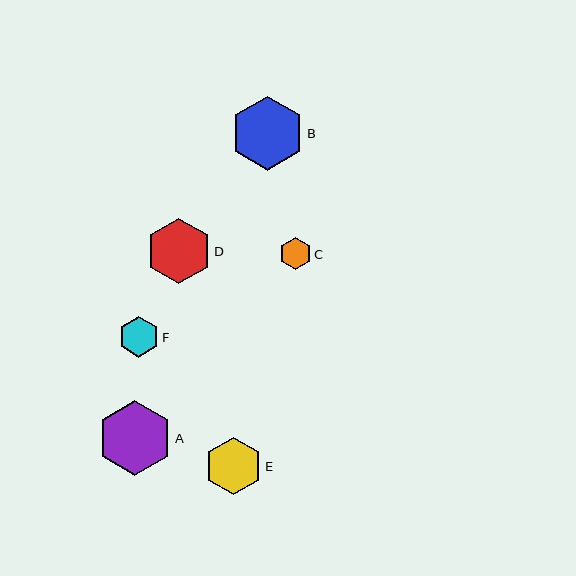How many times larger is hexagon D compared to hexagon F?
Hexagon D is approximately 1.6 times the size of hexagon F.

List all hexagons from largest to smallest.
From largest to smallest: A, B, D, E, F, C.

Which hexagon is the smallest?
Hexagon C is the smallest with a size of approximately 32 pixels.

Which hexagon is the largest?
Hexagon A is the largest with a size of approximately 75 pixels.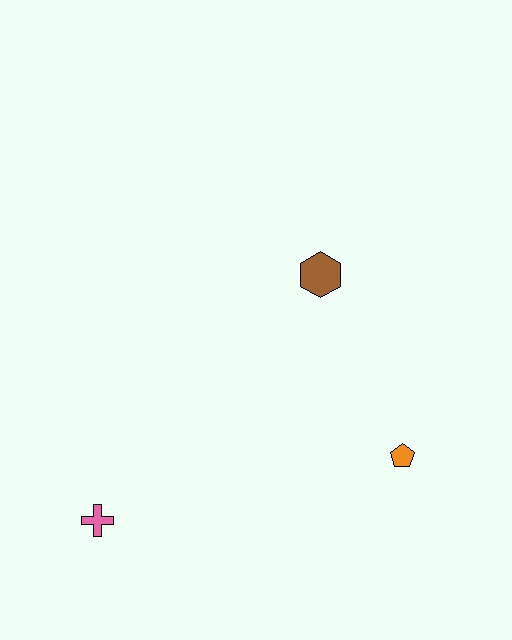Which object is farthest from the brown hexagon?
The pink cross is farthest from the brown hexagon.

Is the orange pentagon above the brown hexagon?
No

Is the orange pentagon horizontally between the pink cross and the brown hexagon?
No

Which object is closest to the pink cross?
The orange pentagon is closest to the pink cross.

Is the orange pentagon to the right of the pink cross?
Yes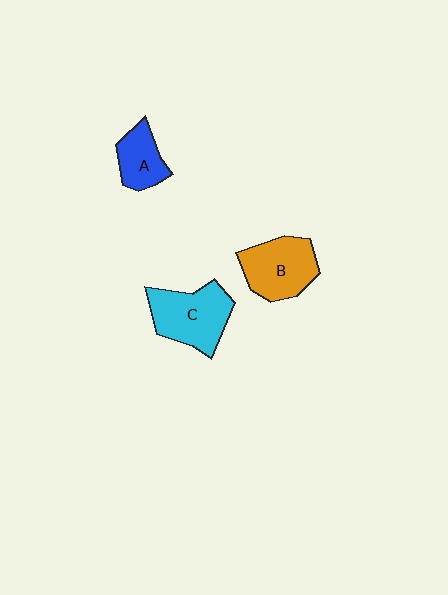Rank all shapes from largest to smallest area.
From largest to smallest: C (cyan), B (orange), A (blue).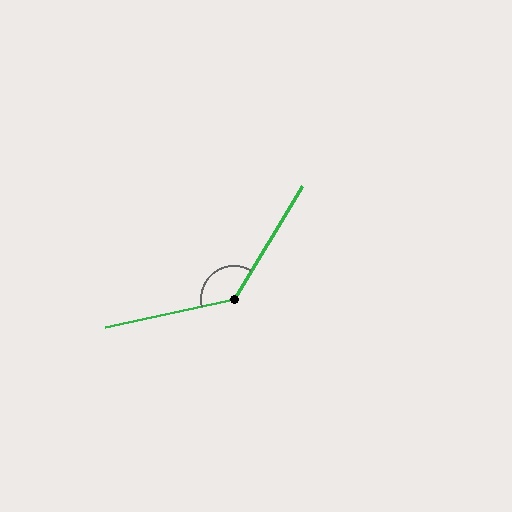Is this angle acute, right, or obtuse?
It is obtuse.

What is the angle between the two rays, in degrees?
Approximately 134 degrees.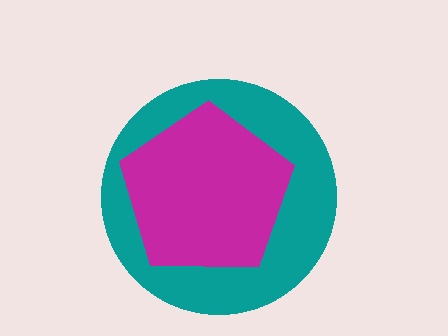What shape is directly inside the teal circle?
The magenta pentagon.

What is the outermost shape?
The teal circle.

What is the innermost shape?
The magenta pentagon.